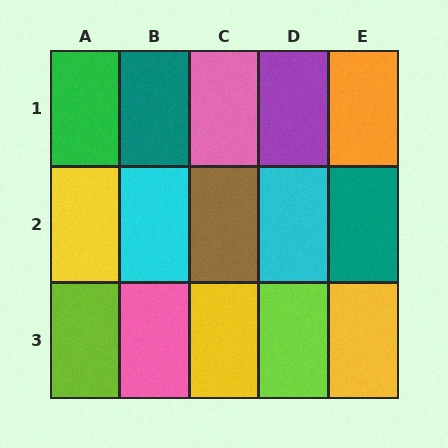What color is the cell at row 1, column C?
Pink.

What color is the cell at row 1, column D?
Purple.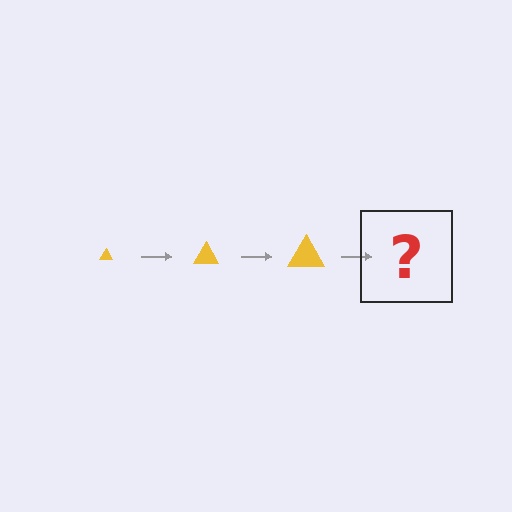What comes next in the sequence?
The next element should be a yellow triangle, larger than the previous one.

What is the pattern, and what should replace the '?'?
The pattern is that the triangle gets progressively larger each step. The '?' should be a yellow triangle, larger than the previous one.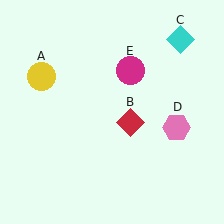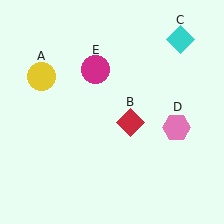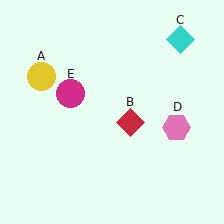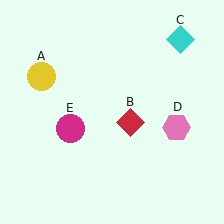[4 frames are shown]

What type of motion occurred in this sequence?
The magenta circle (object E) rotated counterclockwise around the center of the scene.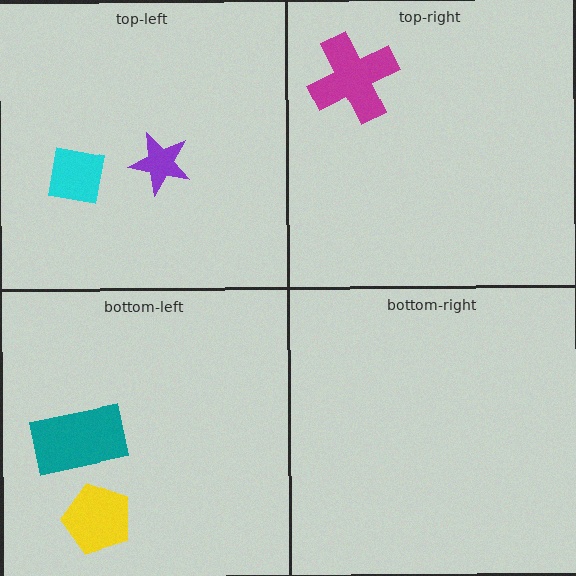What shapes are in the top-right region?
The magenta cross.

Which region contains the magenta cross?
The top-right region.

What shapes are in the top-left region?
The cyan square, the purple star.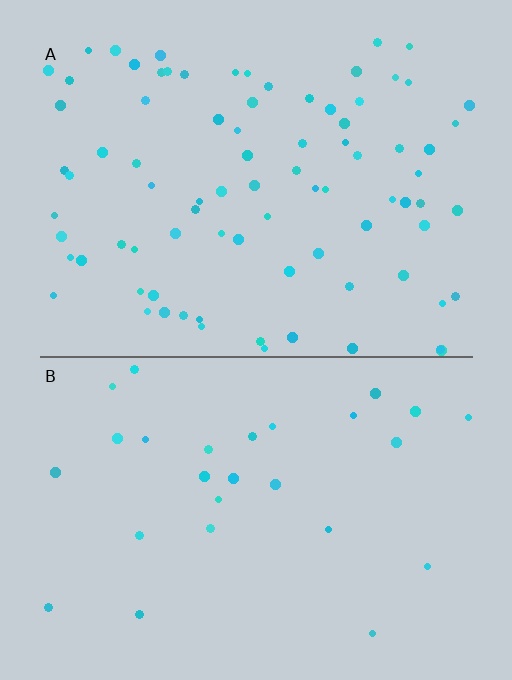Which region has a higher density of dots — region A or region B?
A (the top).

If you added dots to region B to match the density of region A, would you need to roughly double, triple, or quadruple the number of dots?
Approximately triple.